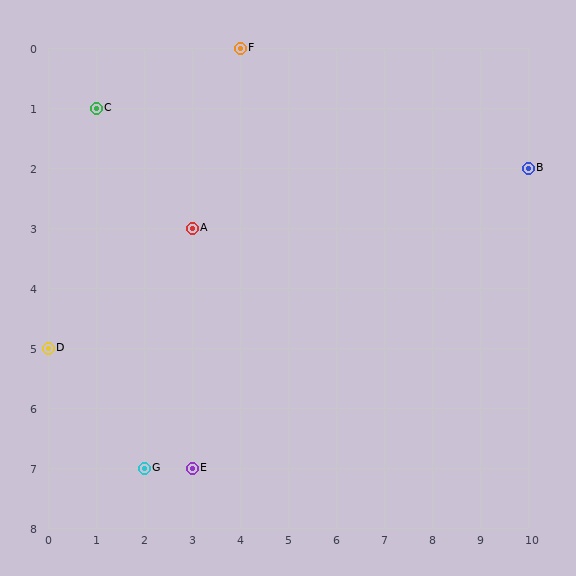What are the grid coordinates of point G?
Point G is at grid coordinates (2, 7).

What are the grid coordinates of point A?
Point A is at grid coordinates (3, 3).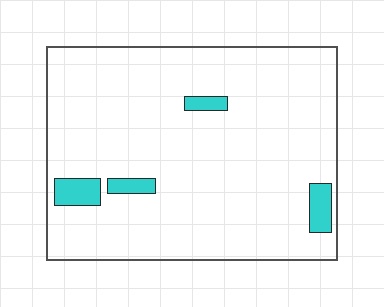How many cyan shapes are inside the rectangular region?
4.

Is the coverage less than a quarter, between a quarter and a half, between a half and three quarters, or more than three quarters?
Less than a quarter.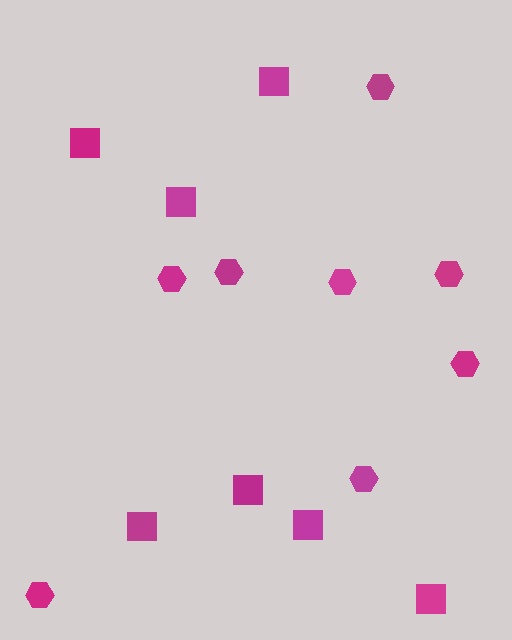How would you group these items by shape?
There are 2 groups: one group of hexagons (8) and one group of squares (7).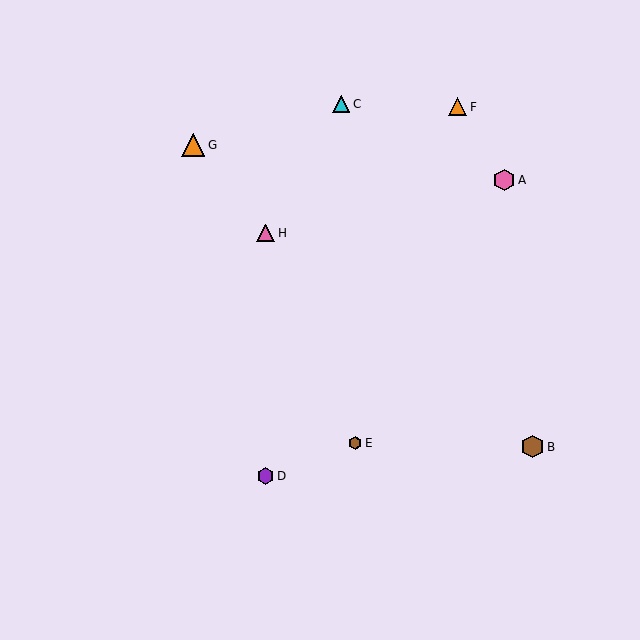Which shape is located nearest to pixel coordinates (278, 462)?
The purple hexagon (labeled D) at (266, 476) is nearest to that location.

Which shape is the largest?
The orange triangle (labeled G) is the largest.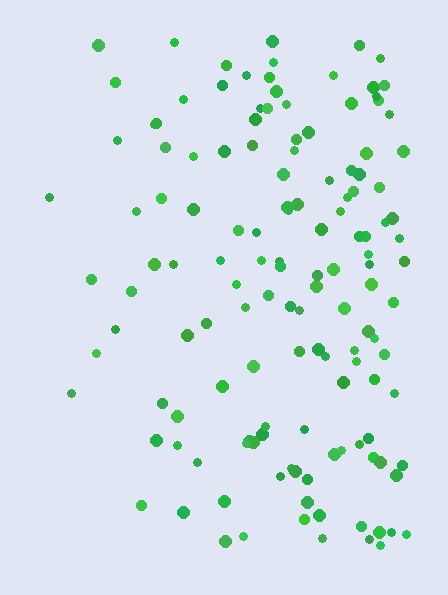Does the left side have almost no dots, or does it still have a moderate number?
Still a moderate number, just noticeably fewer than the right.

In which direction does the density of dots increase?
From left to right, with the right side densest.